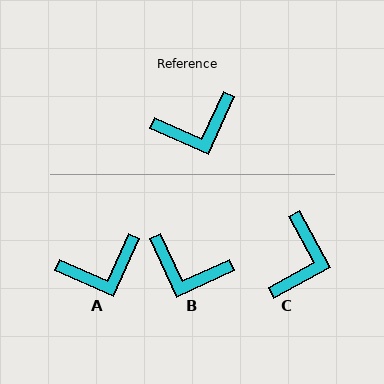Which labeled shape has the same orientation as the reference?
A.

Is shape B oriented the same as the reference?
No, it is off by about 41 degrees.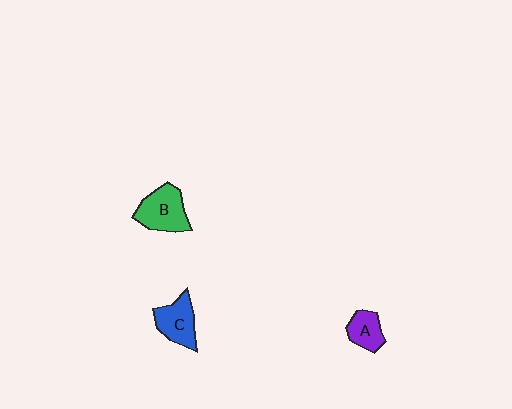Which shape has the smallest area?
Shape A (purple).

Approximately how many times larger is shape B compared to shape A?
Approximately 1.6 times.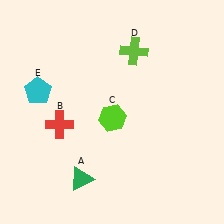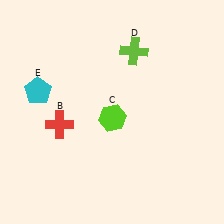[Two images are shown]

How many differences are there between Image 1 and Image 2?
There is 1 difference between the two images.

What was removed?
The green triangle (A) was removed in Image 2.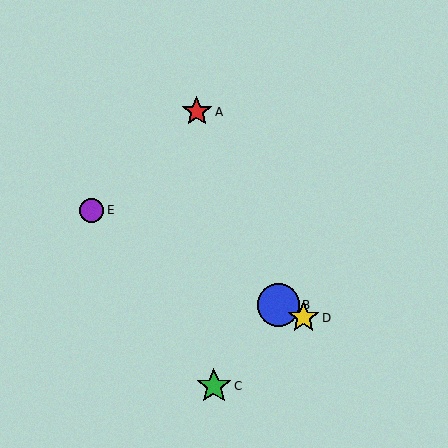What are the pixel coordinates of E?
Object E is at (91, 210).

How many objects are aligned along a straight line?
3 objects (B, D, E) are aligned along a straight line.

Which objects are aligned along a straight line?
Objects B, D, E are aligned along a straight line.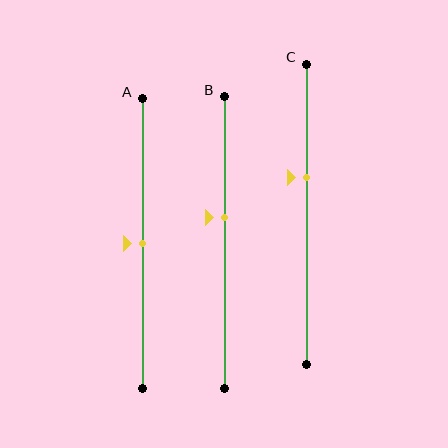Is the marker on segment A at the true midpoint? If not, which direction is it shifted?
Yes, the marker on segment A is at the true midpoint.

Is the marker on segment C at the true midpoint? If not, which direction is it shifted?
No, the marker on segment C is shifted upward by about 12% of the segment length.